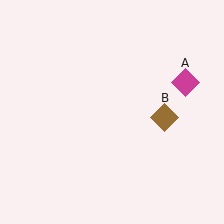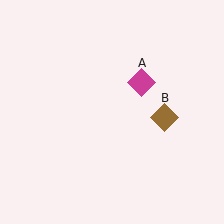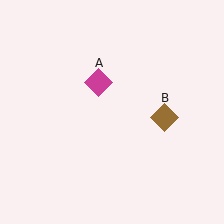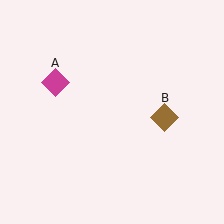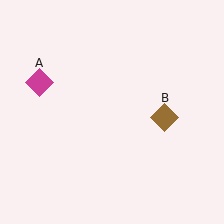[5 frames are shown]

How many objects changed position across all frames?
1 object changed position: magenta diamond (object A).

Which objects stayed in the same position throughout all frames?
Brown diamond (object B) remained stationary.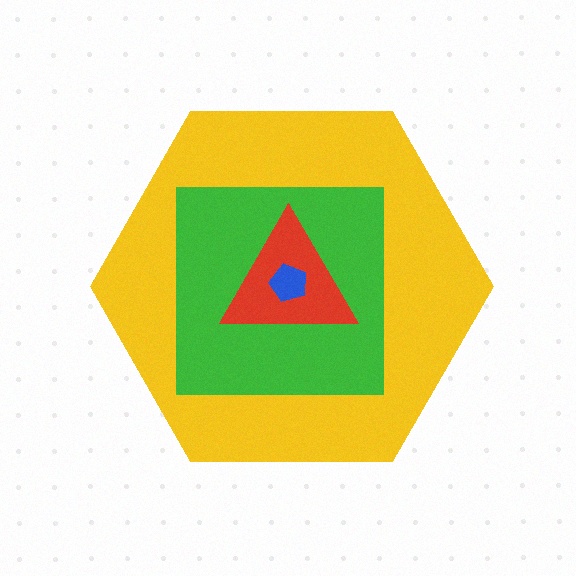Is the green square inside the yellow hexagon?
Yes.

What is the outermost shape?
The yellow hexagon.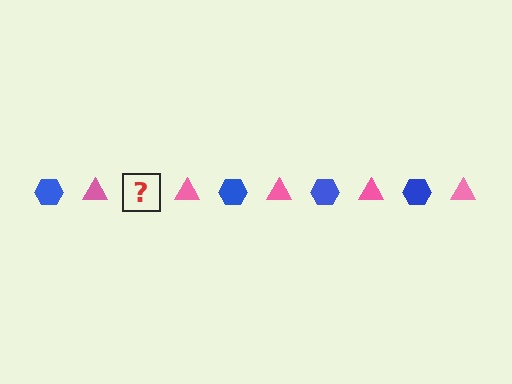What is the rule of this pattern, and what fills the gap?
The rule is that the pattern alternates between blue hexagon and pink triangle. The gap should be filled with a blue hexagon.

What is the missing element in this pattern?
The missing element is a blue hexagon.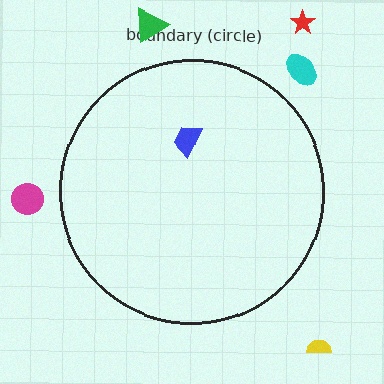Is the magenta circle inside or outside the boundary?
Outside.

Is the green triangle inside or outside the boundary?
Outside.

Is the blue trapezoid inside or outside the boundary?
Inside.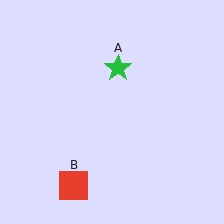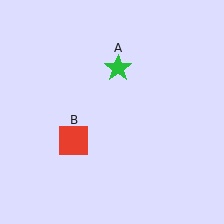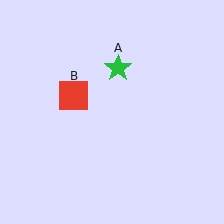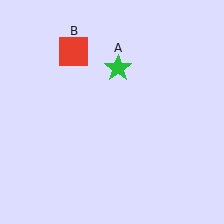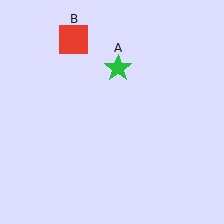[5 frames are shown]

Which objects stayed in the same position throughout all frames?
Green star (object A) remained stationary.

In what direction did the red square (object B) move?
The red square (object B) moved up.